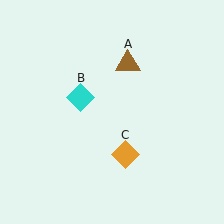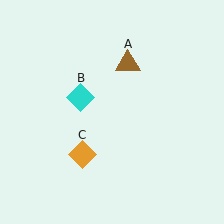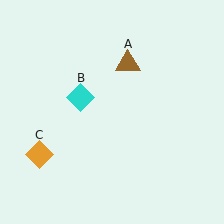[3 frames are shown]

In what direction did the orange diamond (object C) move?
The orange diamond (object C) moved left.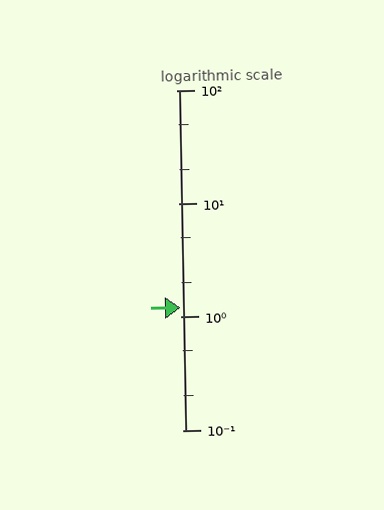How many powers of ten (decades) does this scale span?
The scale spans 3 decades, from 0.1 to 100.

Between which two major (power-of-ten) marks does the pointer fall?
The pointer is between 1 and 10.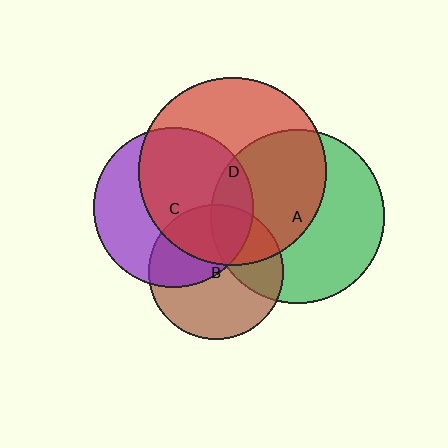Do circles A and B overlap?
Yes.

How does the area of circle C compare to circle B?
Approximately 1.4 times.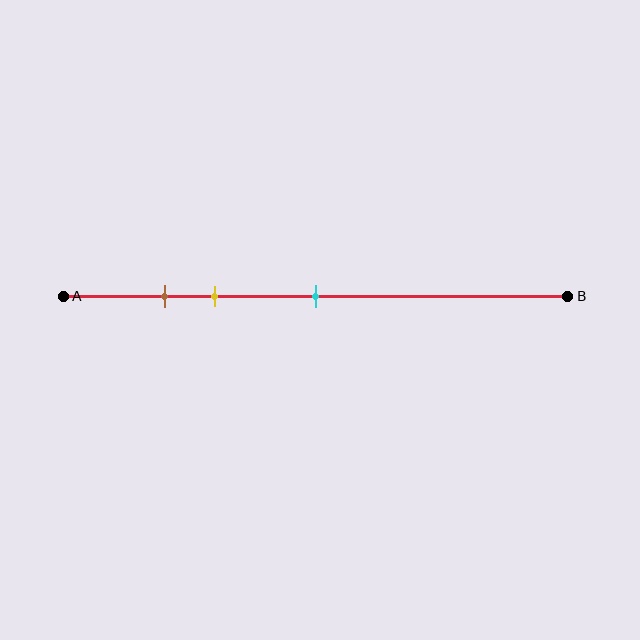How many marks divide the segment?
There are 3 marks dividing the segment.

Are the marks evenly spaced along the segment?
No, the marks are not evenly spaced.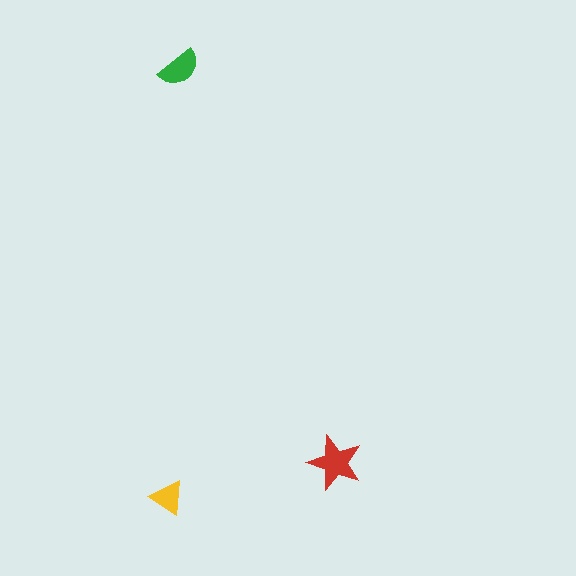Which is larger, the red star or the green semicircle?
The red star.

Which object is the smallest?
The yellow triangle.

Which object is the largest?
The red star.